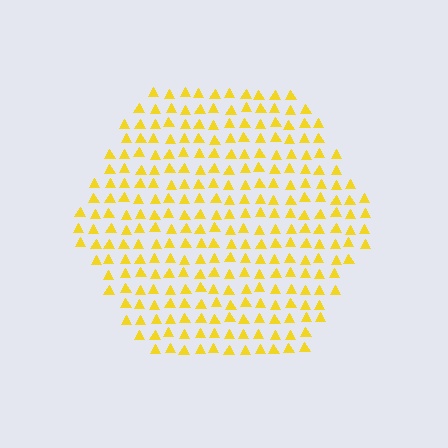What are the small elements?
The small elements are triangles.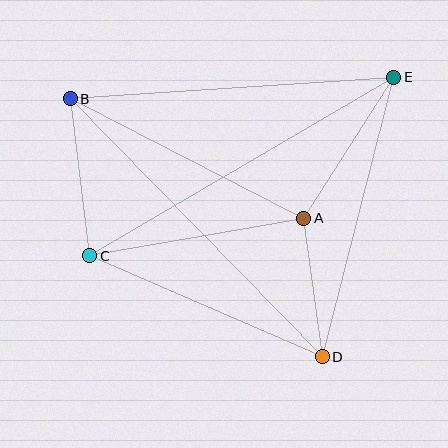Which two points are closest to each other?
Points A and D are closest to each other.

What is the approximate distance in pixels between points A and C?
The distance between A and C is approximately 217 pixels.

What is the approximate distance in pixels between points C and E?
The distance between C and E is approximately 353 pixels.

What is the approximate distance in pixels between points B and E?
The distance between B and E is approximately 325 pixels.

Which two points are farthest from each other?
Points B and D are farthest from each other.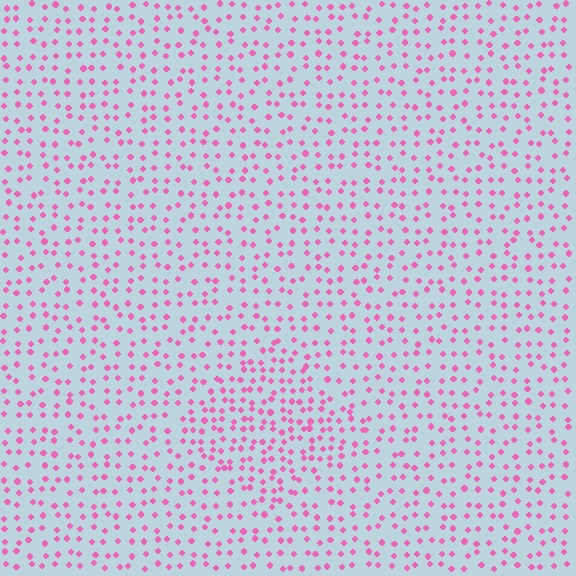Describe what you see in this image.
The image contains small pink elements arranged at two different densities. A diamond-shaped region is visible where the elements are more densely packed than the surrounding area.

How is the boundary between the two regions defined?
The boundary is defined by a change in element density (approximately 1.6x ratio). All elements are the same color, size, and shape.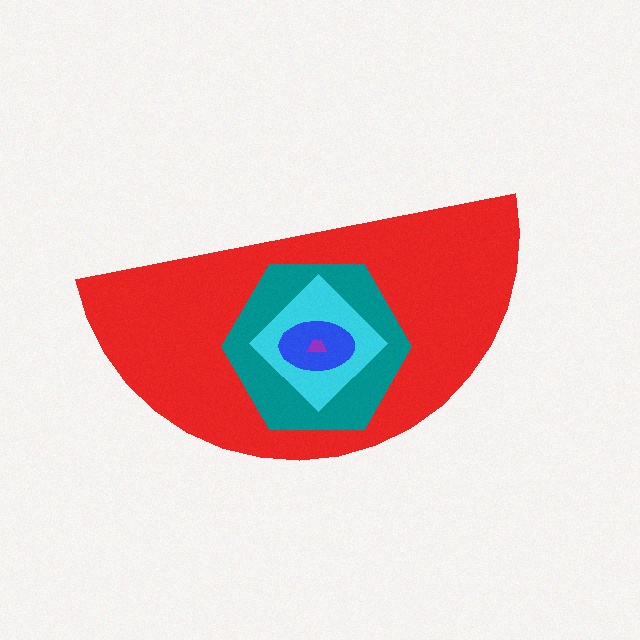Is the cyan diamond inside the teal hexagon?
Yes.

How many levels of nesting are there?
5.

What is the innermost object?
The purple trapezoid.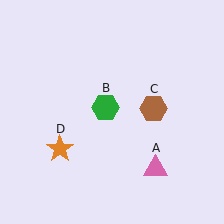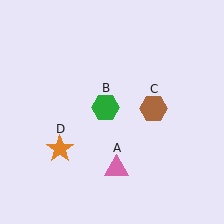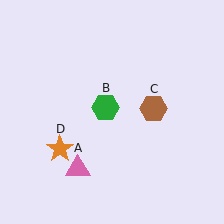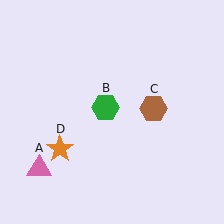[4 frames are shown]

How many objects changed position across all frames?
1 object changed position: pink triangle (object A).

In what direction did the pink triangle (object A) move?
The pink triangle (object A) moved left.